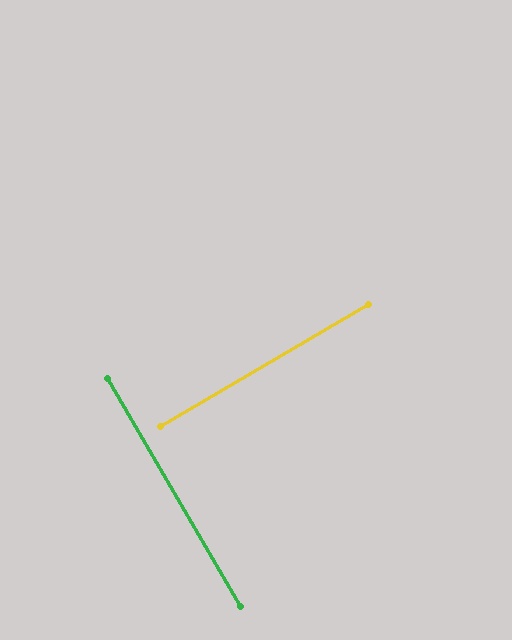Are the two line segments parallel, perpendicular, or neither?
Perpendicular — they meet at approximately 90°.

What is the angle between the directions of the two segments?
Approximately 90 degrees.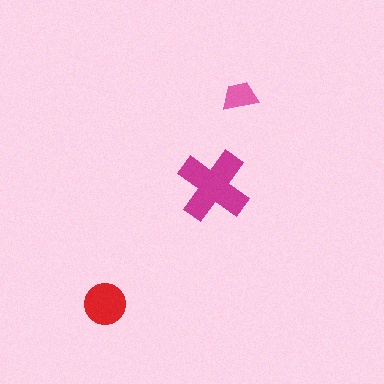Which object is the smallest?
The pink trapezoid.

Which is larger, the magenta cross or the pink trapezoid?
The magenta cross.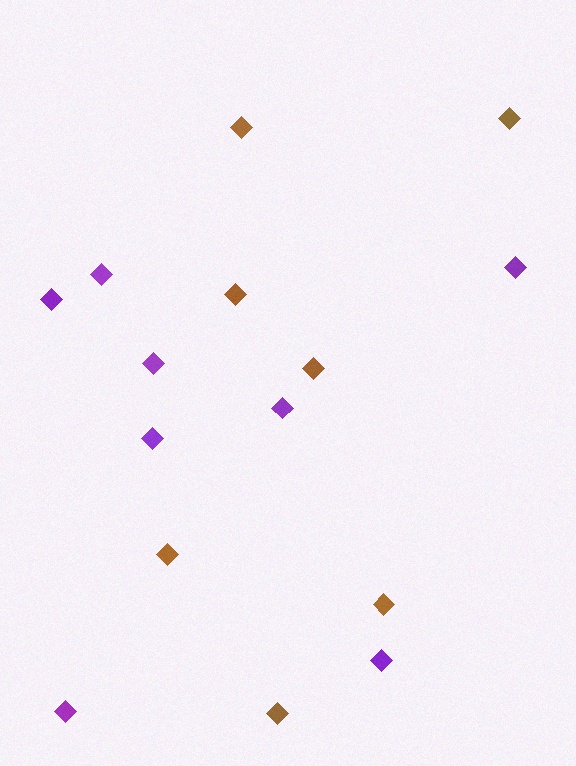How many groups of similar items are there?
There are 2 groups: one group of purple diamonds (8) and one group of brown diamonds (7).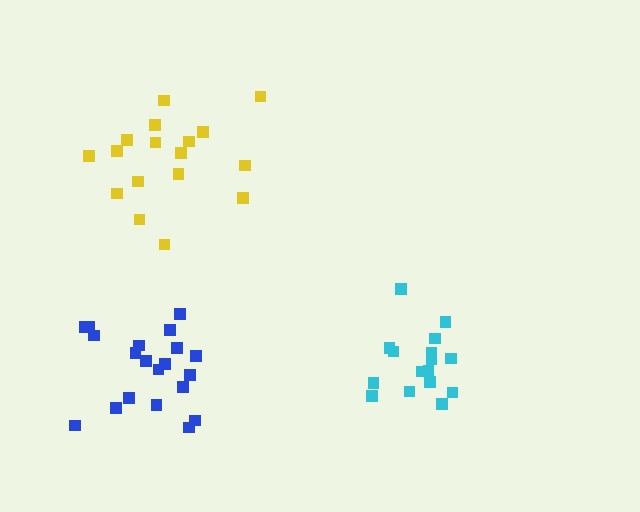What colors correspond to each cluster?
The clusters are colored: blue, cyan, yellow.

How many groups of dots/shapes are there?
There are 3 groups.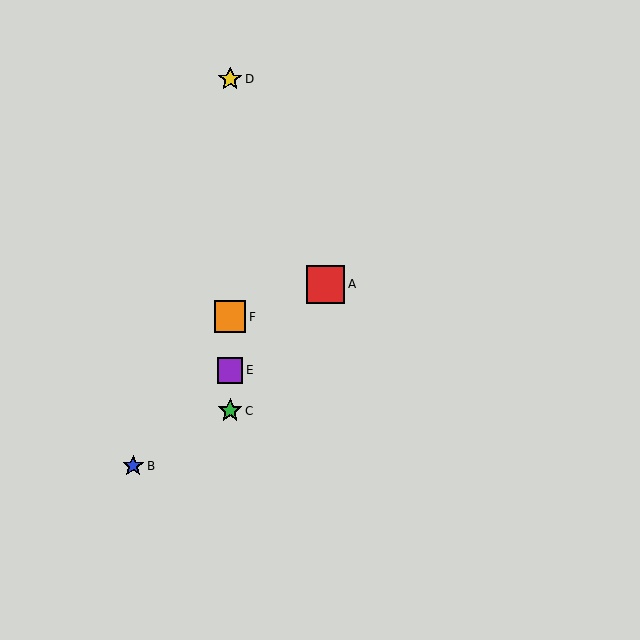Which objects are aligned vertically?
Objects C, D, E, F are aligned vertically.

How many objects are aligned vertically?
4 objects (C, D, E, F) are aligned vertically.